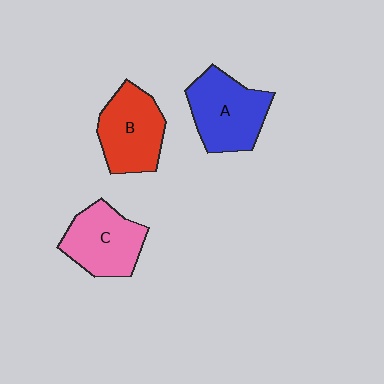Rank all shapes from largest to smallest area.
From largest to smallest: A (blue), B (red), C (pink).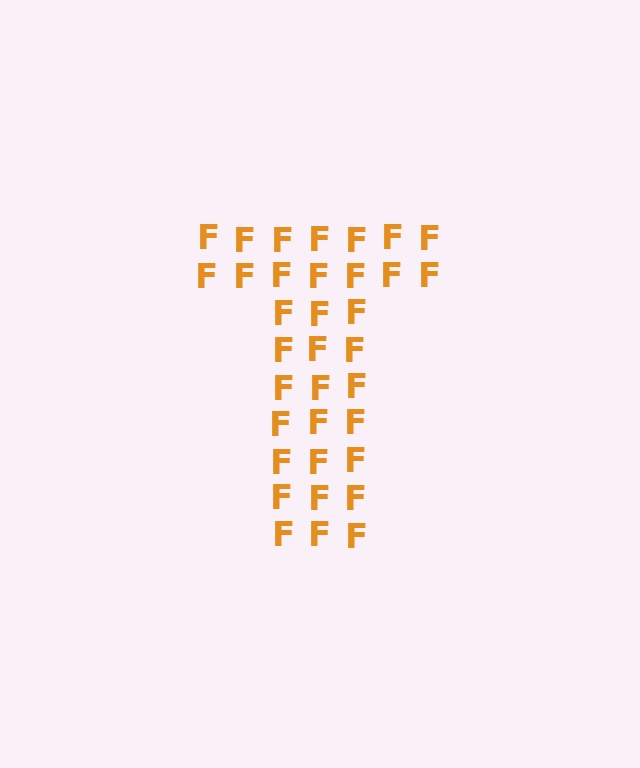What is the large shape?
The large shape is the letter T.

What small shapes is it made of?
It is made of small letter F's.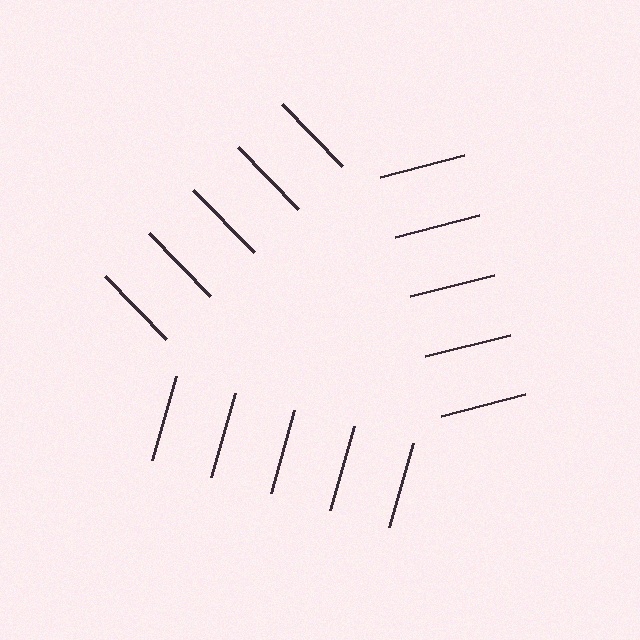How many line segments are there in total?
15 — 5 along each of the 3 edges.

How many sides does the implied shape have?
3 sides — the line-ends trace a triangle.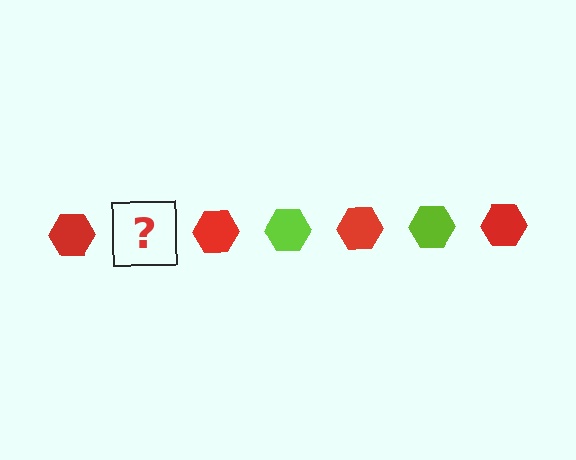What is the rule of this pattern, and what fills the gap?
The rule is that the pattern cycles through red, lime hexagons. The gap should be filled with a lime hexagon.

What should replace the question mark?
The question mark should be replaced with a lime hexagon.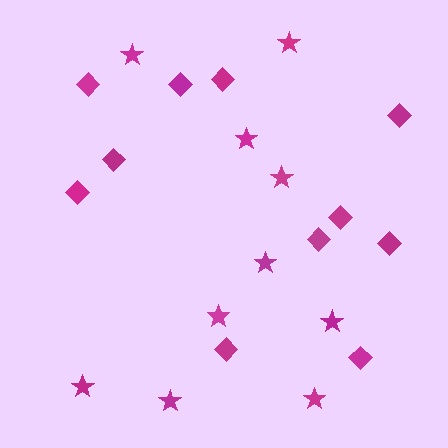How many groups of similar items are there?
There are 2 groups: one group of diamonds (11) and one group of stars (10).